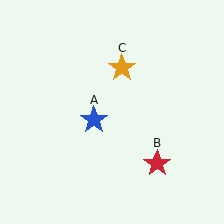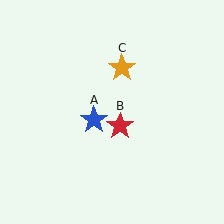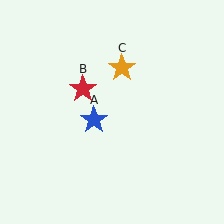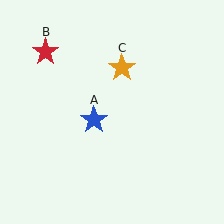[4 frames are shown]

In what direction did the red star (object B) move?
The red star (object B) moved up and to the left.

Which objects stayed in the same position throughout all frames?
Blue star (object A) and orange star (object C) remained stationary.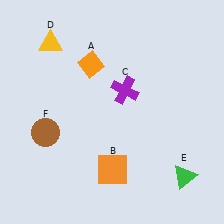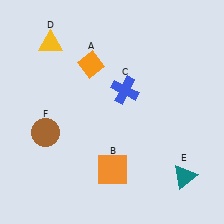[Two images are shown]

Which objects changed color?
C changed from purple to blue. E changed from green to teal.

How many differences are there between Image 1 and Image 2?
There are 2 differences between the two images.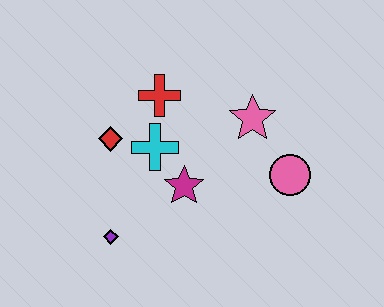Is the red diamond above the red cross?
No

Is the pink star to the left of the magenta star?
No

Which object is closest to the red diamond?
The cyan cross is closest to the red diamond.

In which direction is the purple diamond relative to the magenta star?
The purple diamond is to the left of the magenta star.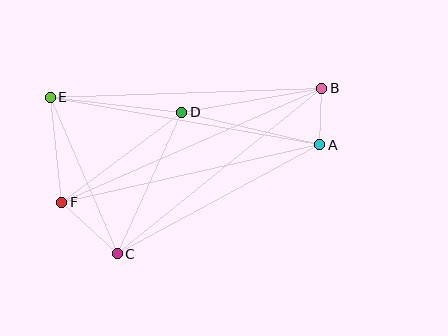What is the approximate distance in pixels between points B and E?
The distance between B and E is approximately 272 pixels.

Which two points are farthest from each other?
Points B and F are farthest from each other.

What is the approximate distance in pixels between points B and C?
The distance between B and C is approximately 263 pixels.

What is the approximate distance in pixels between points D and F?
The distance between D and F is approximately 150 pixels.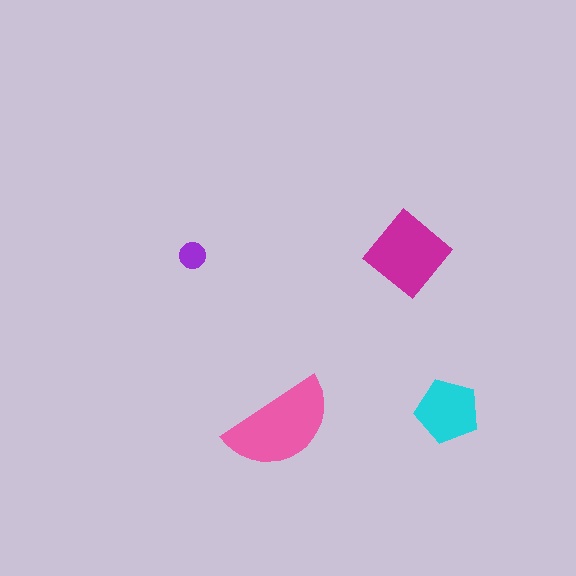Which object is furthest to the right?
The cyan pentagon is rightmost.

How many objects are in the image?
There are 4 objects in the image.